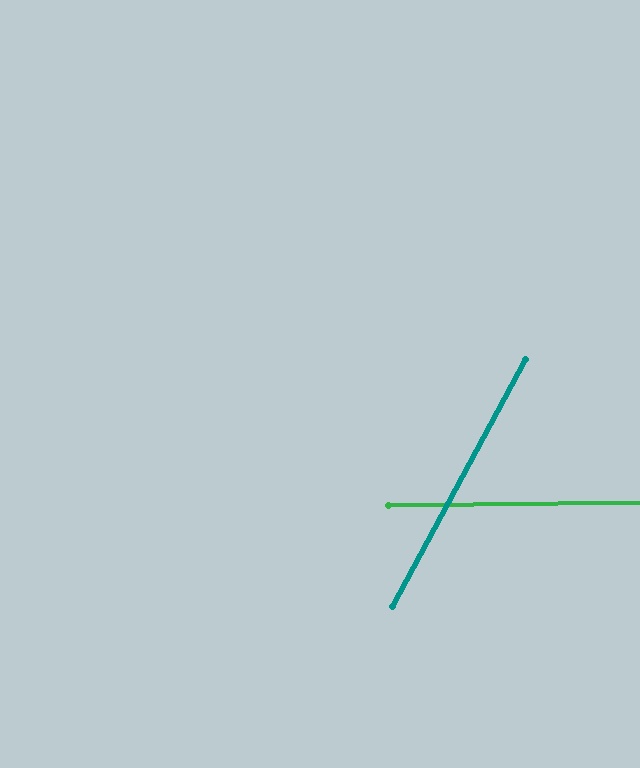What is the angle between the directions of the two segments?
Approximately 61 degrees.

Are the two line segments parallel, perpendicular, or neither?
Neither parallel nor perpendicular — they differ by about 61°.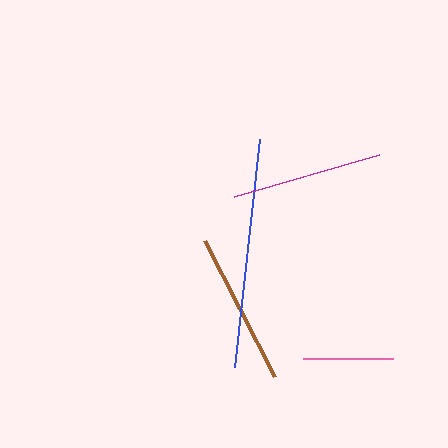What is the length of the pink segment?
The pink segment is approximately 90 pixels long.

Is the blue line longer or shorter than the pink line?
The blue line is longer than the pink line.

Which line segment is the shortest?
The pink line is the shortest at approximately 90 pixels.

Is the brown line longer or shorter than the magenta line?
The brown line is longer than the magenta line.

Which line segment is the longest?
The blue line is the longest at approximately 229 pixels.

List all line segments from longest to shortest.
From longest to shortest: blue, brown, magenta, pink.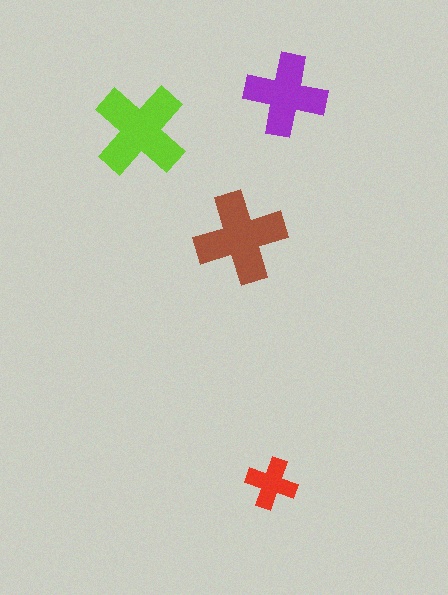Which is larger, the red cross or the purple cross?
The purple one.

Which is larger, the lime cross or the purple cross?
The lime one.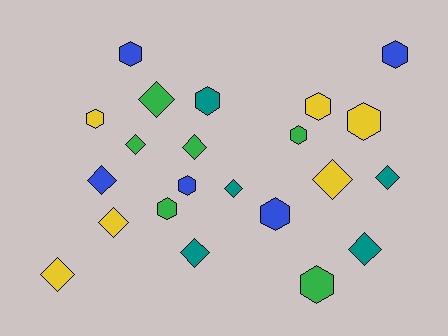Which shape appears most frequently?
Hexagon, with 11 objects.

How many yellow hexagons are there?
There are 3 yellow hexagons.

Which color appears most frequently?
Green, with 6 objects.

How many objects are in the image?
There are 22 objects.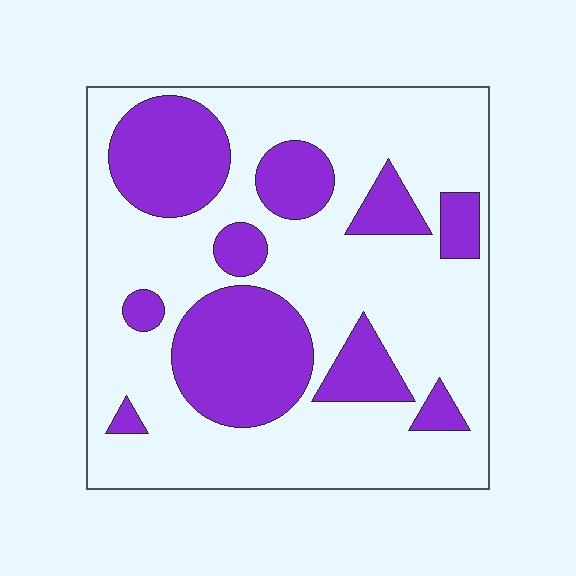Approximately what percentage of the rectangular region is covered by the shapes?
Approximately 30%.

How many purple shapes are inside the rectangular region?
10.